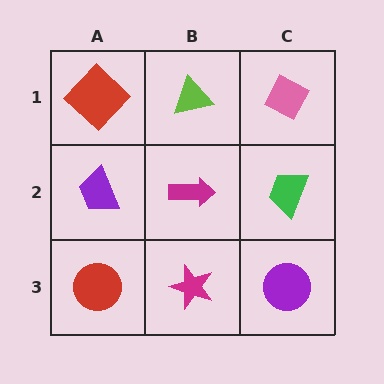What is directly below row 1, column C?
A green trapezoid.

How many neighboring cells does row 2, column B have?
4.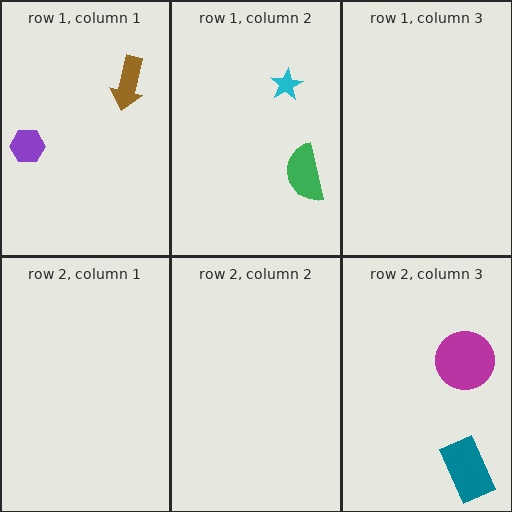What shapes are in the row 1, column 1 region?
The purple hexagon, the brown arrow.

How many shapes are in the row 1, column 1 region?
2.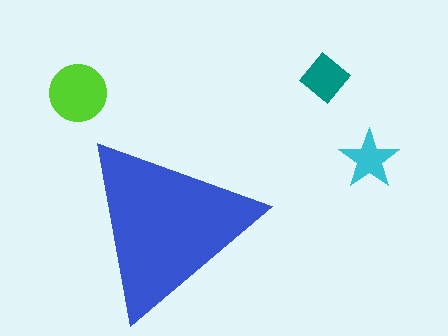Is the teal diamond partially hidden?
No, the teal diamond is fully visible.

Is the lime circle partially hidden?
No, the lime circle is fully visible.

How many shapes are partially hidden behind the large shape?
0 shapes are partially hidden.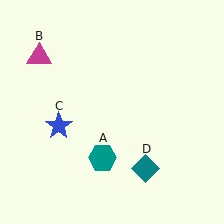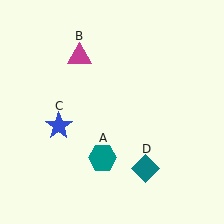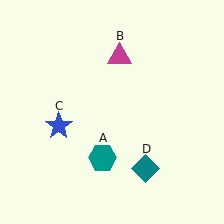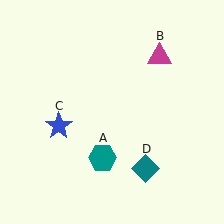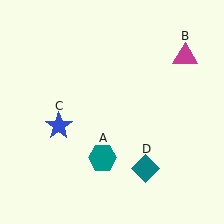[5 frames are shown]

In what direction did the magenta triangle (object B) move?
The magenta triangle (object B) moved right.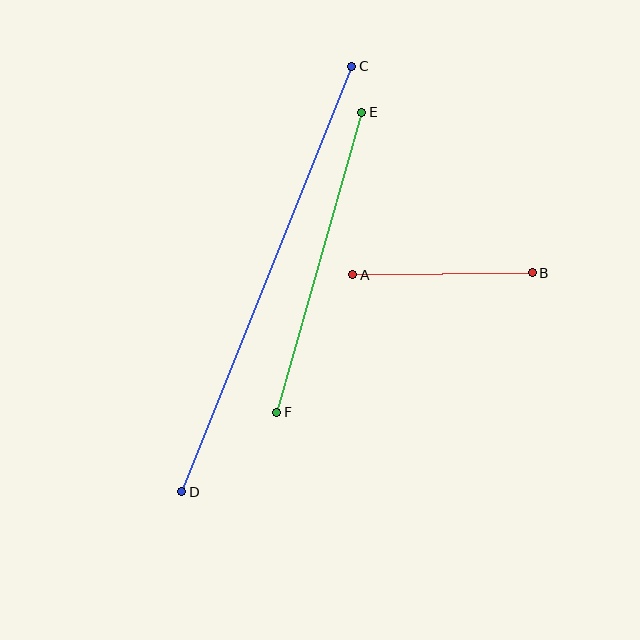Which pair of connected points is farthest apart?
Points C and D are farthest apart.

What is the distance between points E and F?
The distance is approximately 312 pixels.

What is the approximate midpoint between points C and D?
The midpoint is at approximately (267, 279) pixels.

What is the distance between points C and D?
The distance is approximately 458 pixels.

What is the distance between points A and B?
The distance is approximately 180 pixels.